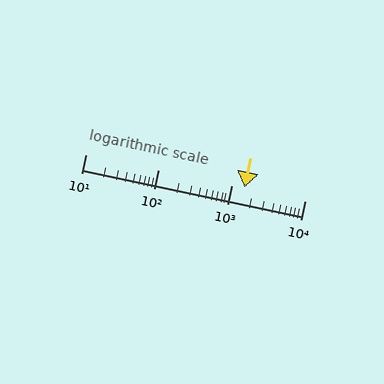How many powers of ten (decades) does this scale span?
The scale spans 3 decades, from 10 to 10000.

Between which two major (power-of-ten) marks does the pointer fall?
The pointer is between 1000 and 10000.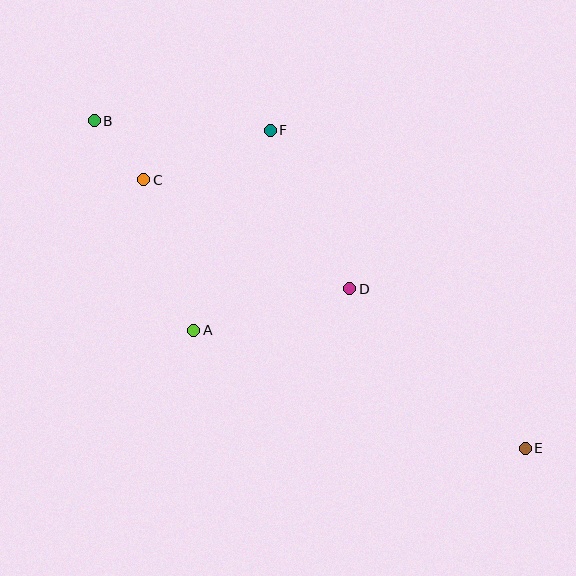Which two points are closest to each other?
Points B and C are closest to each other.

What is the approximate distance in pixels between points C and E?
The distance between C and E is approximately 466 pixels.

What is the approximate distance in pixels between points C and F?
The distance between C and F is approximately 136 pixels.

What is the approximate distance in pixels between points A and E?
The distance between A and E is approximately 352 pixels.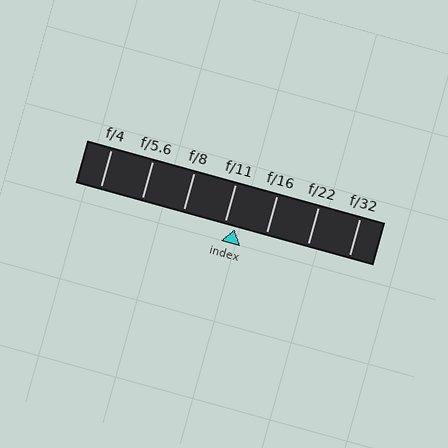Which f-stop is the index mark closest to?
The index mark is closest to f/11.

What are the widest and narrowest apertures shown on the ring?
The widest aperture shown is f/4 and the narrowest is f/32.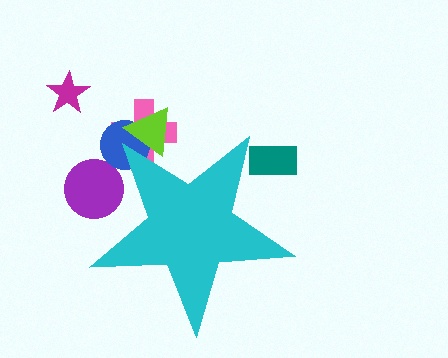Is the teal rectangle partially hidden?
Yes, the teal rectangle is partially hidden behind the cyan star.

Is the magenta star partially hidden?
No, the magenta star is fully visible.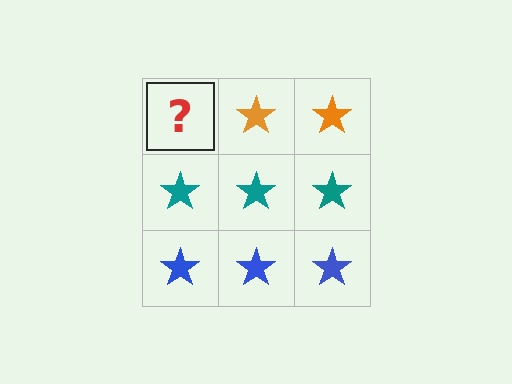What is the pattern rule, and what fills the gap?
The rule is that each row has a consistent color. The gap should be filled with an orange star.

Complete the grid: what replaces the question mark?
The question mark should be replaced with an orange star.